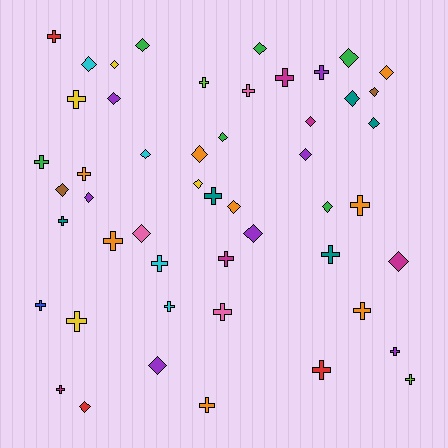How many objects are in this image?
There are 50 objects.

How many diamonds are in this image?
There are 25 diamonds.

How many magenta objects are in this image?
There are 5 magenta objects.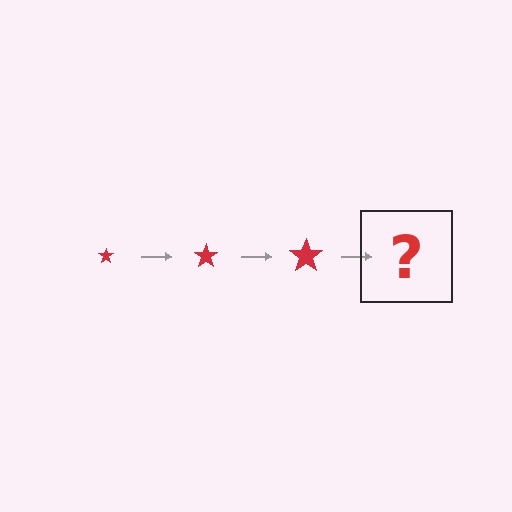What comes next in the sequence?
The next element should be a red star, larger than the previous one.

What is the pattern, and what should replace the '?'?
The pattern is that the star gets progressively larger each step. The '?' should be a red star, larger than the previous one.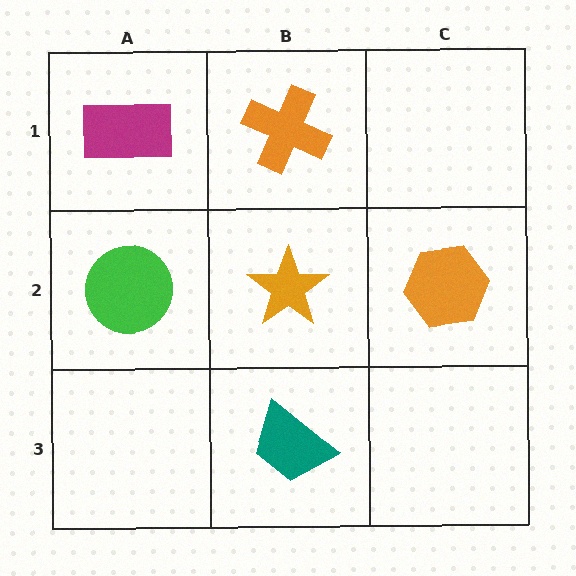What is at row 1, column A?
A magenta rectangle.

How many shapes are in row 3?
1 shape.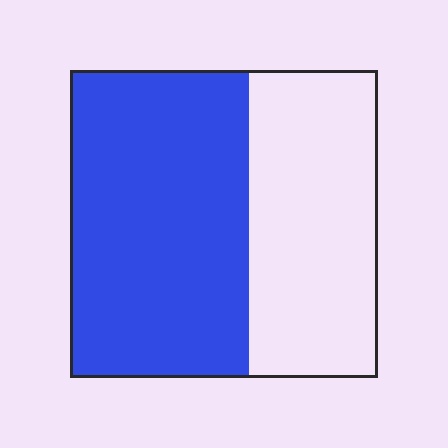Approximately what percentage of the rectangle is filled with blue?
Approximately 60%.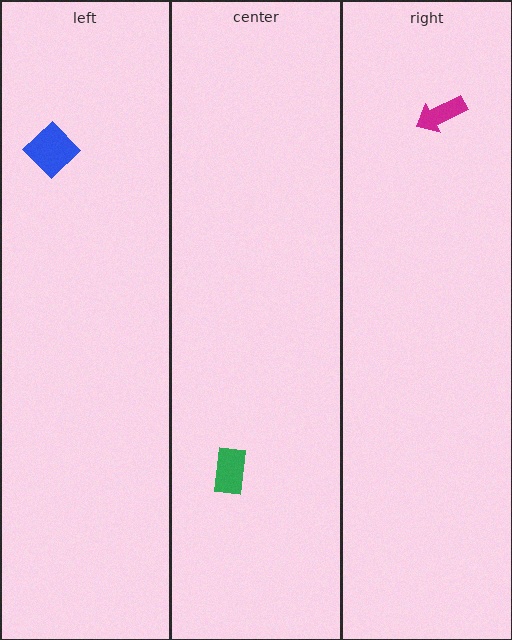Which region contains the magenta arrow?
The right region.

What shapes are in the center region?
The green rectangle.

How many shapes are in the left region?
1.